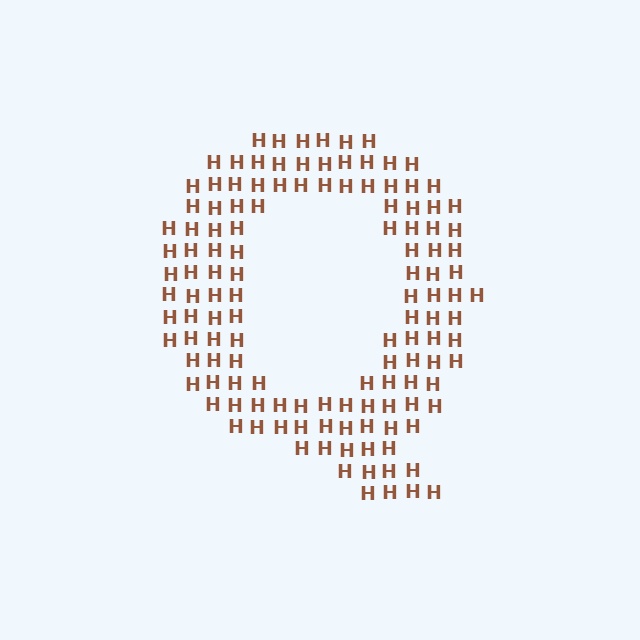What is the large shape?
The large shape is the letter Q.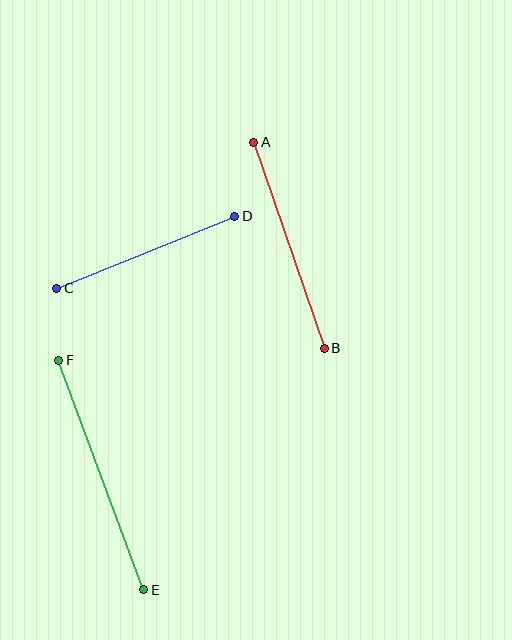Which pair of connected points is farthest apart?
Points E and F are farthest apart.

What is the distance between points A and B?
The distance is approximately 218 pixels.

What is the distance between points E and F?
The distance is approximately 244 pixels.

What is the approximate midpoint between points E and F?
The midpoint is at approximately (101, 475) pixels.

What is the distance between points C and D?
The distance is approximately 192 pixels.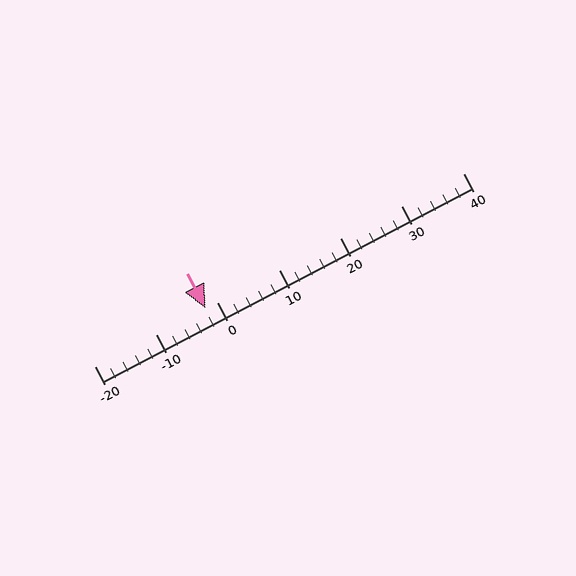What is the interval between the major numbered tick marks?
The major tick marks are spaced 10 units apart.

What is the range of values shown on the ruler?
The ruler shows values from -20 to 40.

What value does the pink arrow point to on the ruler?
The pink arrow points to approximately -2.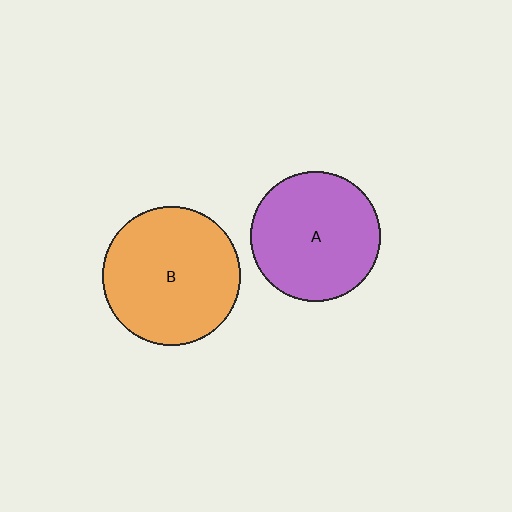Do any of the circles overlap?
No, none of the circles overlap.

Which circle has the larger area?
Circle B (orange).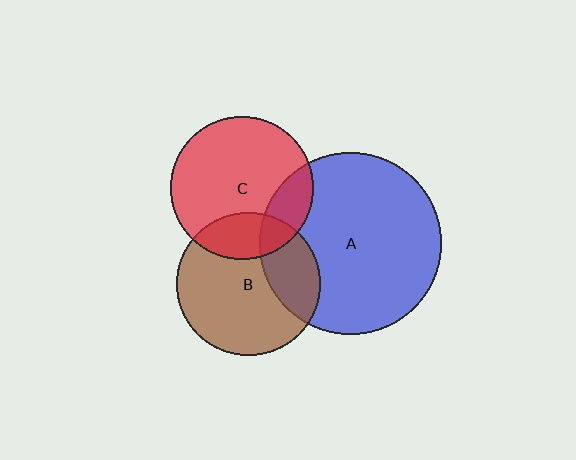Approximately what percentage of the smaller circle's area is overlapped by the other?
Approximately 20%.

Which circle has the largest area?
Circle A (blue).